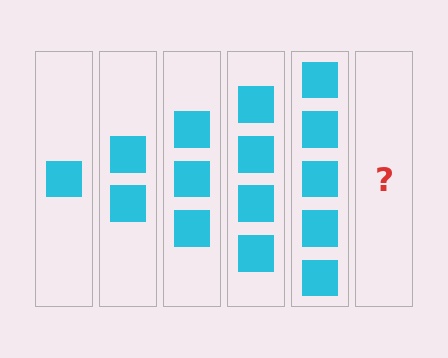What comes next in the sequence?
The next element should be 6 squares.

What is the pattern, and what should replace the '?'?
The pattern is that each step adds one more square. The '?' should be 6 squares.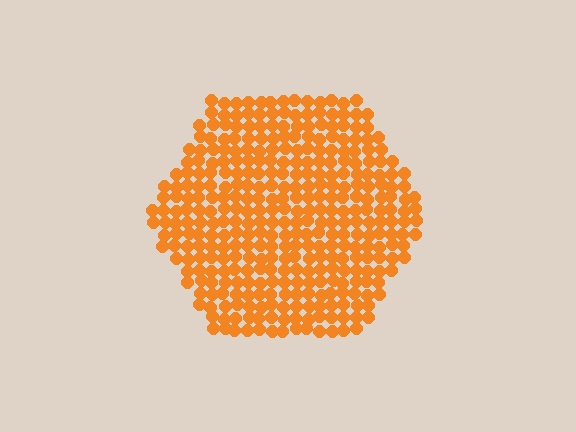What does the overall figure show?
The overall figure shows a hexagon.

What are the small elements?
The small elements are circles.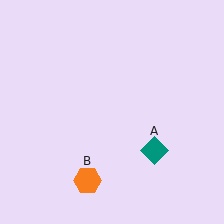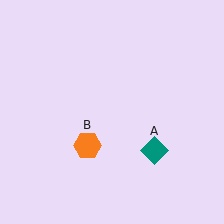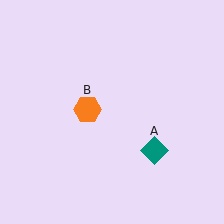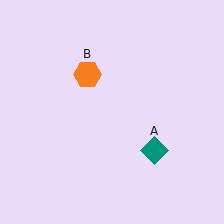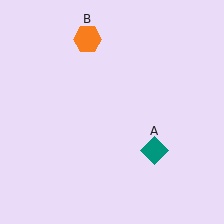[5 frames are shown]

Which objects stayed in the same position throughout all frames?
Teal diamond (object A) remained stationary.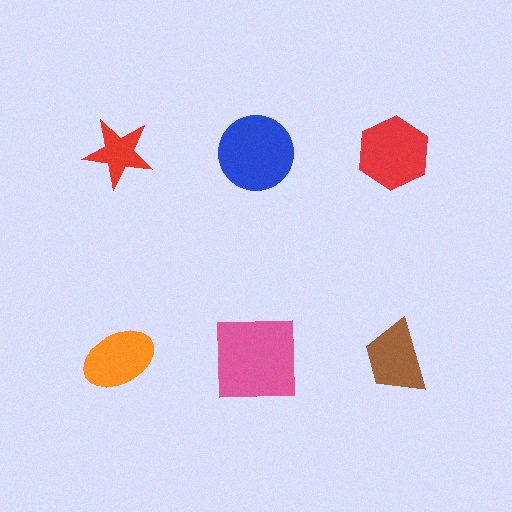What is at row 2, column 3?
A brown trapezoid.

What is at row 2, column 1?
An orange ellipse.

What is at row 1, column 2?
A blue circle.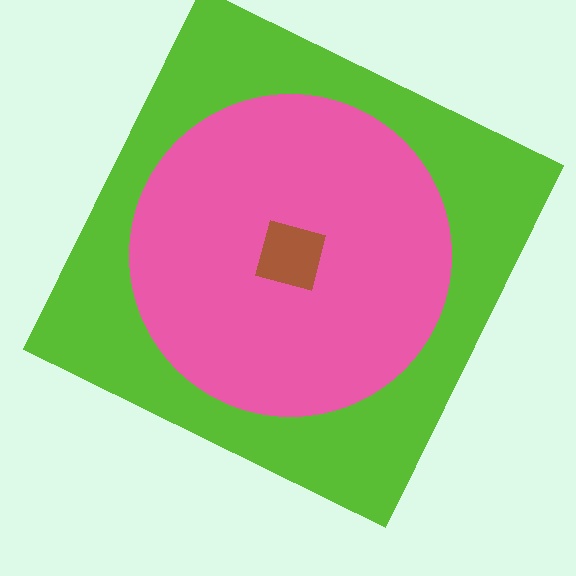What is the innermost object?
The brown square.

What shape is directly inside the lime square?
The pink circle.